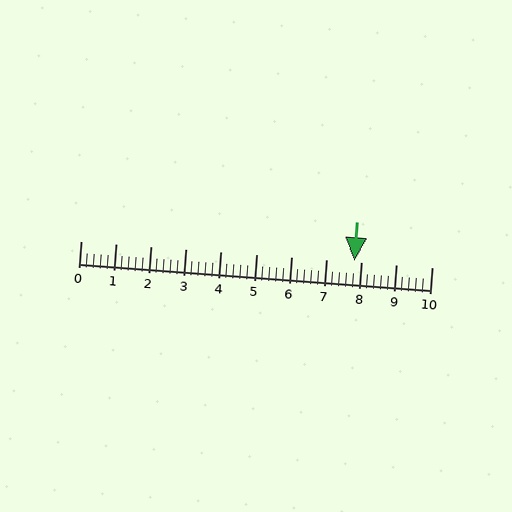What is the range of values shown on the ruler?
The ruler shows values from 0 to 10.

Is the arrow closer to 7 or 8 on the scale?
The arrow is closer to 8.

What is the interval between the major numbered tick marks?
The major tick marks are spaced 1 units apart.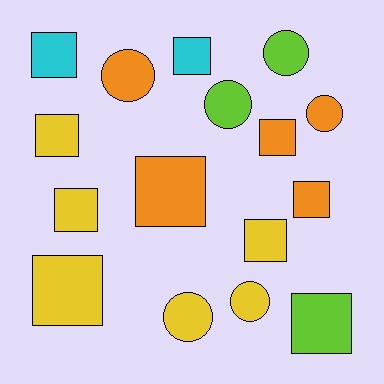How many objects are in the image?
There are 16 objects.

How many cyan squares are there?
There are 2 cyan squares.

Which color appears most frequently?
Yellow, with 6 objects.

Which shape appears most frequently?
Square, with 10 objects.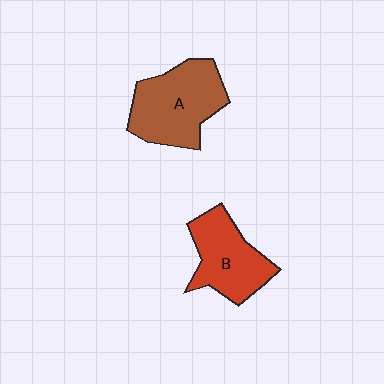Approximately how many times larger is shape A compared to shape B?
Approximately 1.2 times.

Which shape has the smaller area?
Shape B (red).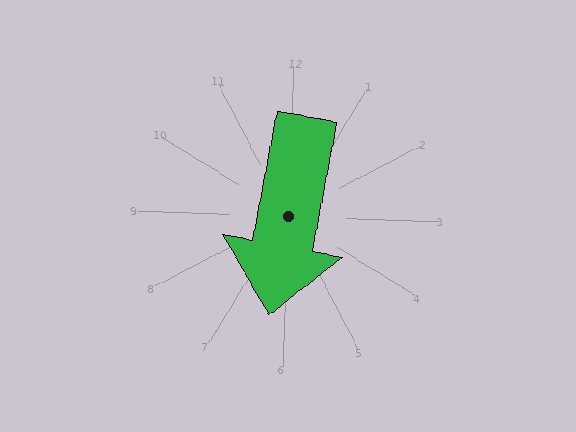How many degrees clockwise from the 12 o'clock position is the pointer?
Approximately 189 degrees.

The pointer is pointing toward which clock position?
Roughly 6 o'clock.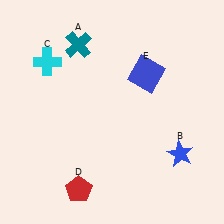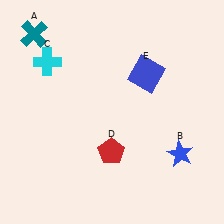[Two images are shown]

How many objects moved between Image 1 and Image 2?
2 objects moved between the two images.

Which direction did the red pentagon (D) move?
The red pentagon (D) moved up.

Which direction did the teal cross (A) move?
The teal cross (A) moved left.